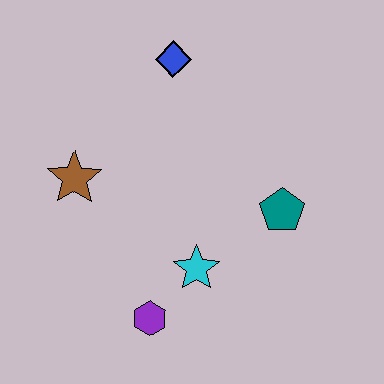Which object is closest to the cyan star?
The purple hexagon is closest to the cyan star.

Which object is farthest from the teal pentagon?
The brown star is farthest from the teal pentagon.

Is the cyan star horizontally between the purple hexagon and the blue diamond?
No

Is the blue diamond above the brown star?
Yes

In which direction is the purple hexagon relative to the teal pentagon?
The purple hexagon is to the left of the teal pentagon.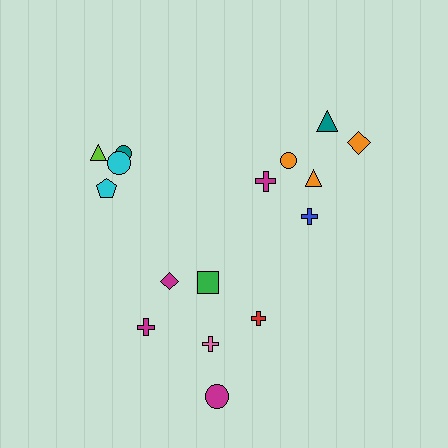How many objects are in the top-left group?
There are 4 objects.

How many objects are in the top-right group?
There are 6 objects.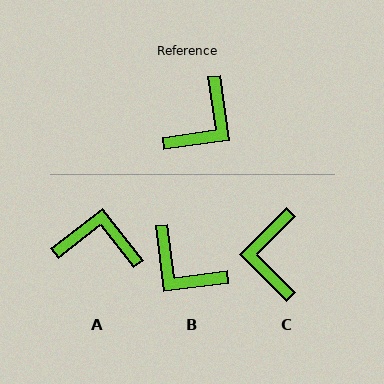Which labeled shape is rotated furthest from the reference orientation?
C, about 143 degrees away.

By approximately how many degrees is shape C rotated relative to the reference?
Approximately 143 degrees clockwise.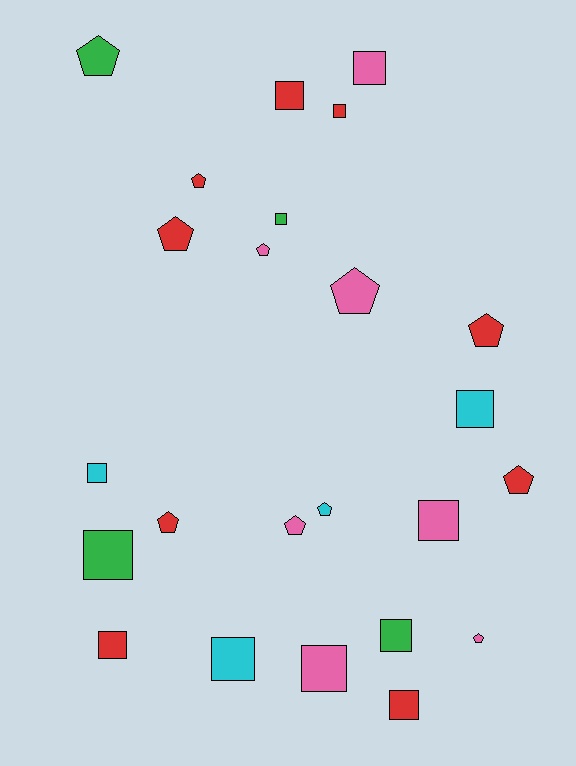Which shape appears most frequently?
Square, with 13 objects.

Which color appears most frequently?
Red, with 9 objects.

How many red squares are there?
There are 4 red squares.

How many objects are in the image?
There are 24 objects.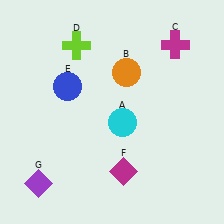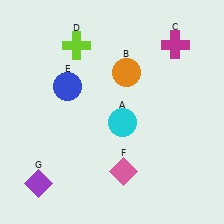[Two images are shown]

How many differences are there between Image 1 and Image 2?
There is 1 difference between the two images.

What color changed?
The diamond (F) changed from magenta in Image 1 to pink in Image 2.